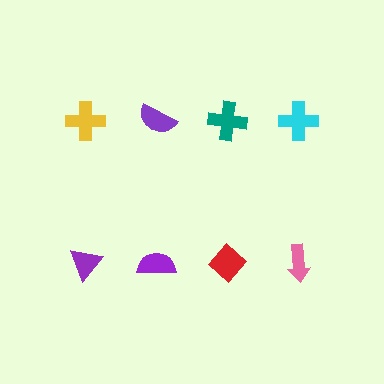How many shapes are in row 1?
4 shapes.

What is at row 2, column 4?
A pink arrow.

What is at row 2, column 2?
A purple semicircle.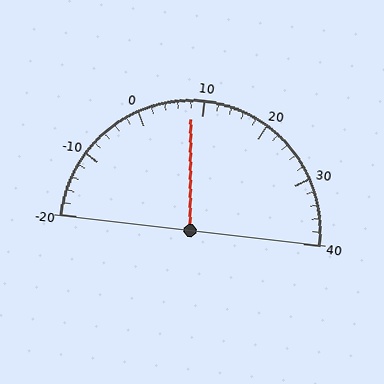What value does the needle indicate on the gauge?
The needle indicates approximately 8.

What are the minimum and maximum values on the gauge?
The gauge ranges from -20 to 40.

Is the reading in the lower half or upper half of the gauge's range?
The reading is in the lower half of the range (-20 to 40).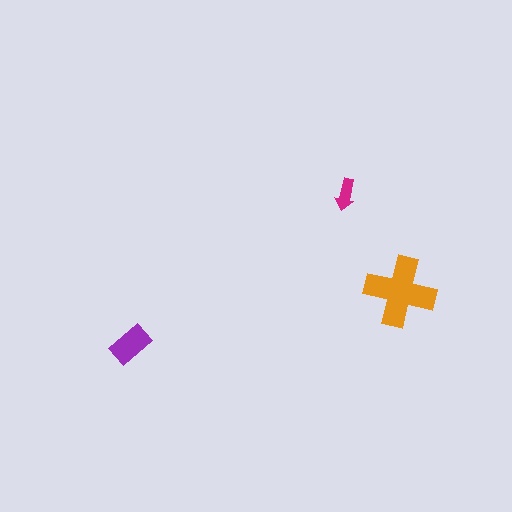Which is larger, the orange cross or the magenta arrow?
The orange cross.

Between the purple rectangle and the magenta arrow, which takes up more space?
The purple rectangle.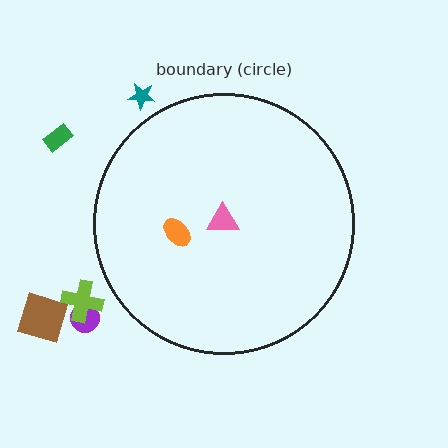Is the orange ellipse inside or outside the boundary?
Inside.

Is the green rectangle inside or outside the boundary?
Outside.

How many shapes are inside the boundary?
2 inside, 5 outside.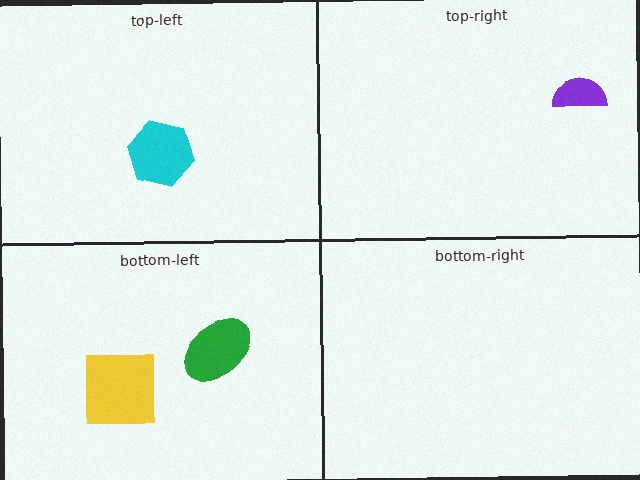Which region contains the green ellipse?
The bottom-left region.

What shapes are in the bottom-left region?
The green ellipse, the yellow square.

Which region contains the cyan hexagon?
The top-left region.